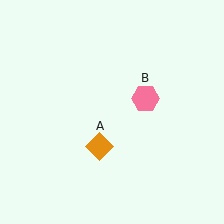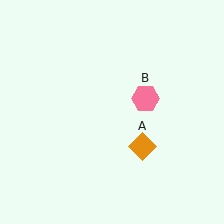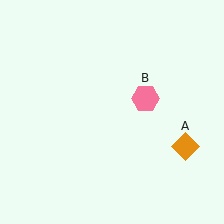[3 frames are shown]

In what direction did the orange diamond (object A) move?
The orange diamond (object A) moved right.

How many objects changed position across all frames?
1 object changed position: orange diamond (object A).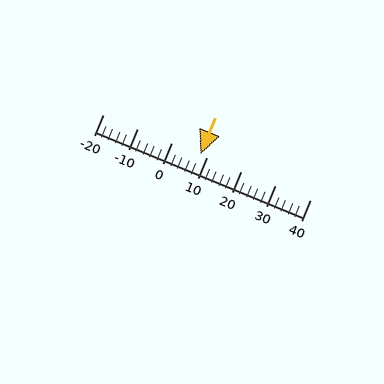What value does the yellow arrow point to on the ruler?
The yellow arrow points to approximately 8.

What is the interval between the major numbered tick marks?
The major tick marks are spaced 10 units apart.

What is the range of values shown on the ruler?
The ruler shows values from -20 to 40.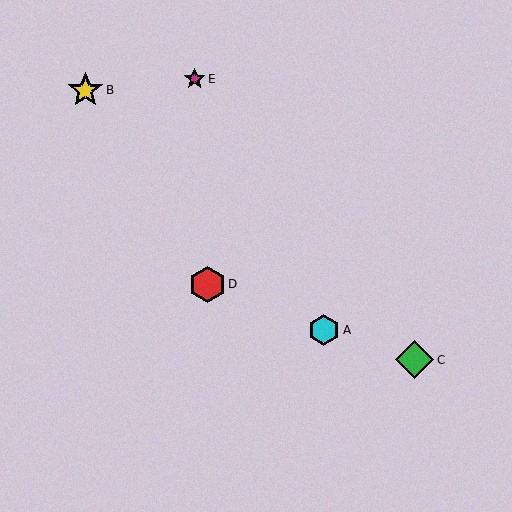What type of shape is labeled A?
Shape A is a cyan hexagon.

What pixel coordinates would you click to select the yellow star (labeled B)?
Click at (85, 90) to select the yellow star B.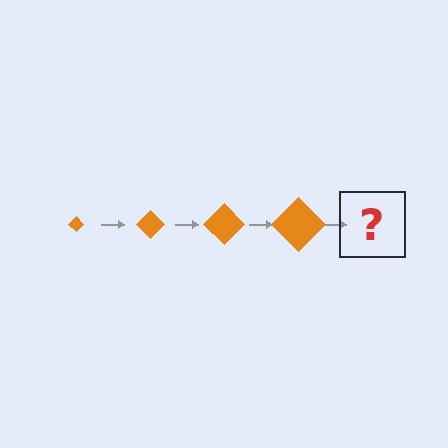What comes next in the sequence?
The next element should be an orange diamond, larger than the previous one.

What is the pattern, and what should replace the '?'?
The pattern is that the diamond gets progressively larger each step. The '?' should be an orange diamond, larger than the previous one.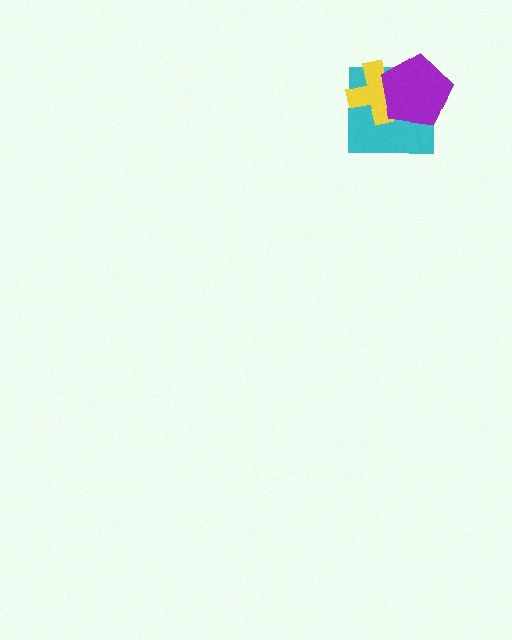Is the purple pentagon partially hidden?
No, no other shape covers it.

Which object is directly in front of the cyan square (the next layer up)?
The yellow cross is directly in front of the cyan square.